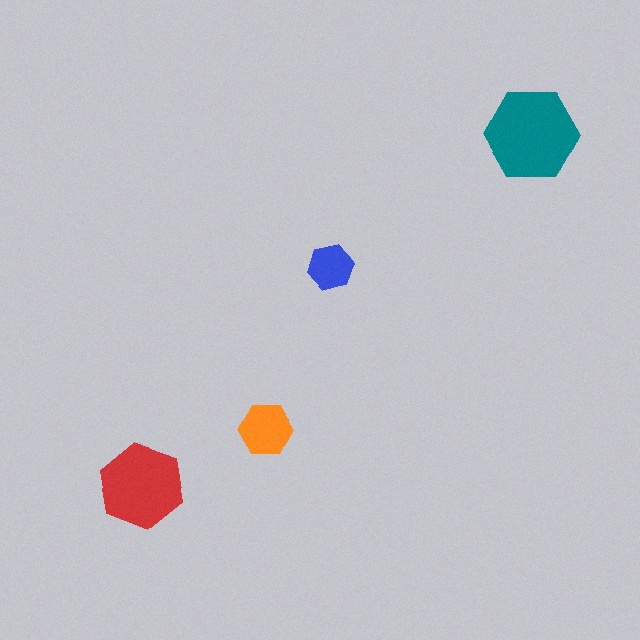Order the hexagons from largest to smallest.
the teal one, the red one, the orange one, the blue one.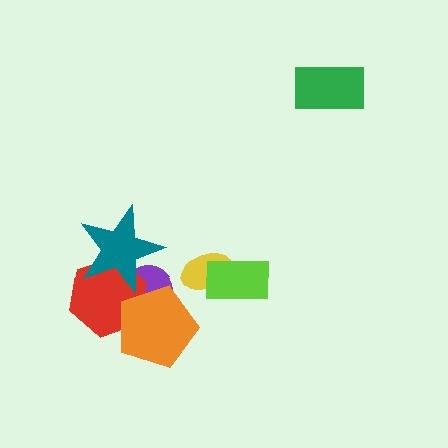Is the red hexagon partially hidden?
Yes, it is partially covered by another shape.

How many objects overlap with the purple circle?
3 objects overlap with the purple circle.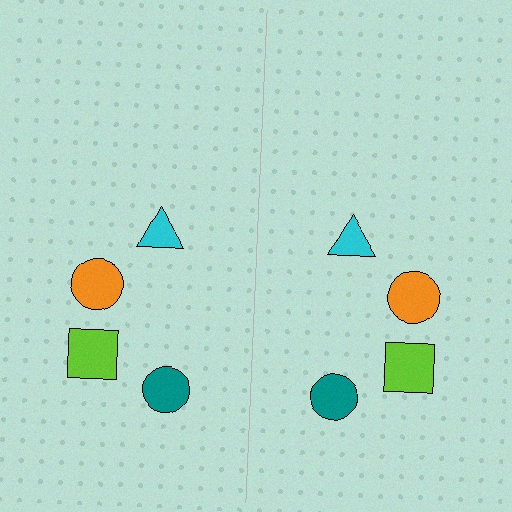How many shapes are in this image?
There are 8 shapes in this image.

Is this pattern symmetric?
Yes, this pattern has bilateral (reflection) symmetry.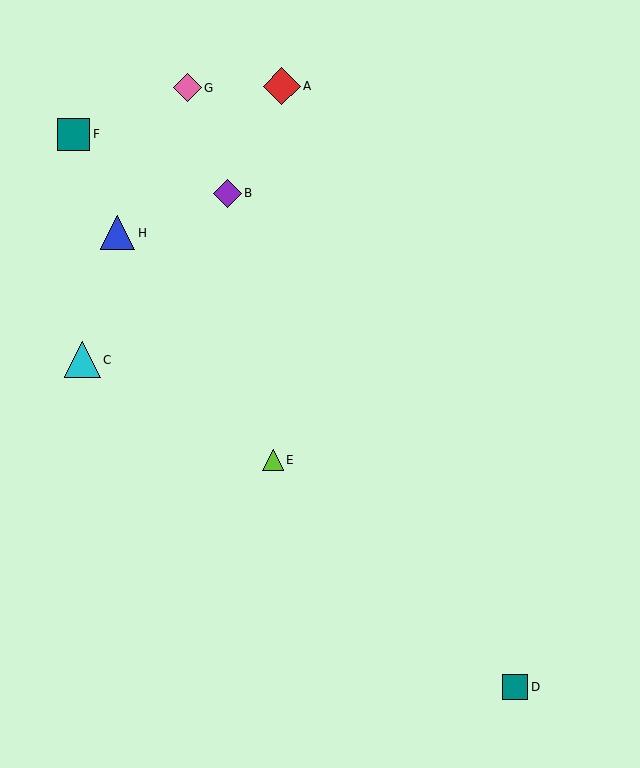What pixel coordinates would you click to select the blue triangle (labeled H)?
Click at (118, 233) to select the blue triangle H.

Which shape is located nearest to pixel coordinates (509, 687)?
The teal square (labeled D) at (515, 687) is nearest to that location.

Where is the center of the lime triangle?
The center of the lime triangle is at (273, 460).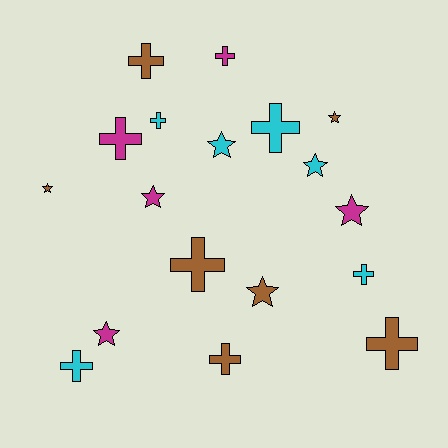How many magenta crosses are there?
There are 2 magenta crosses.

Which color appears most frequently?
Brown, with 7 objects.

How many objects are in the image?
There are 18 objects.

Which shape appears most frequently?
Cross, with 10 objects.